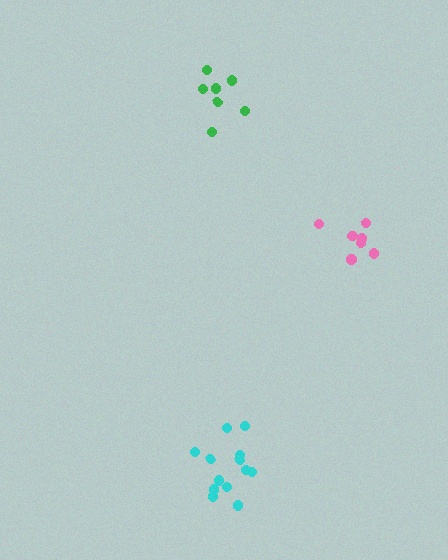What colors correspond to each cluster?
The clusters are colored: pink, cyan, green.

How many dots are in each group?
Group 1: 7 dots, Group 2: 13 dots, Group 3: 7 dots (27 total).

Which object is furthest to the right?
The pink cluster is rightmost.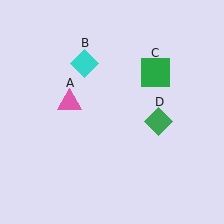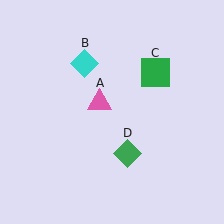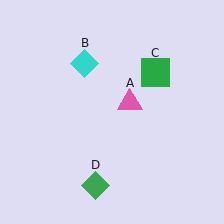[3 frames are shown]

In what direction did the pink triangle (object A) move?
The pink triangle (object A) moved right.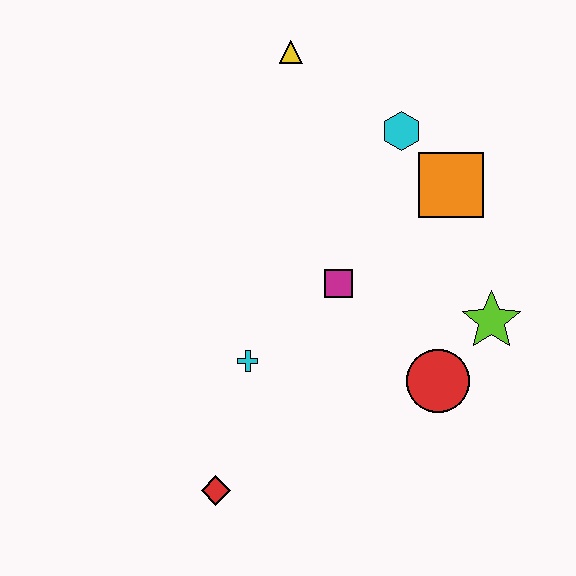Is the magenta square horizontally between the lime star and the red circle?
No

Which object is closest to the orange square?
The cyan hexagon is closest to the orange square.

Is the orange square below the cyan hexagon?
Yes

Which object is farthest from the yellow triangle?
The red diamond is farthest from the yellow triangle.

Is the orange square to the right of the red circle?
Yes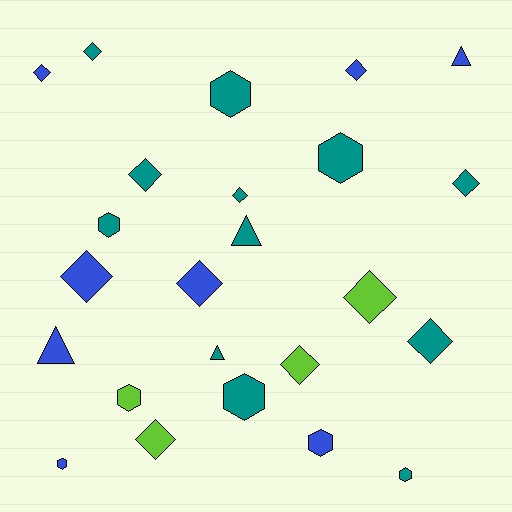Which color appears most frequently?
Teal, with 12 objects.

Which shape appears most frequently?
Diamond, with 12 objects.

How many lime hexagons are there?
There is 1 lime hexagon.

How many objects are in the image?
There are 24 objects.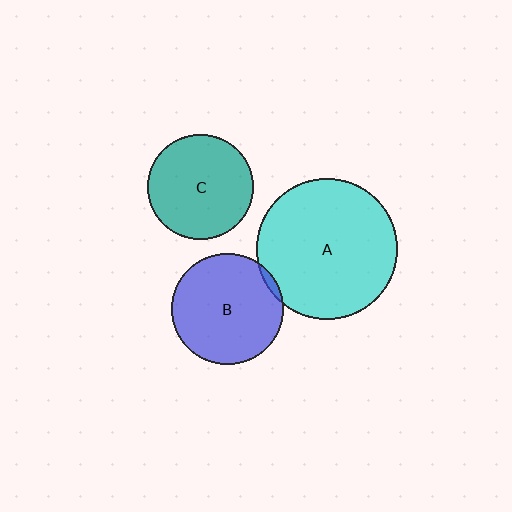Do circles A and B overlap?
Yes.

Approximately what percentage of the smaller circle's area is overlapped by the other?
Approximately 5%.